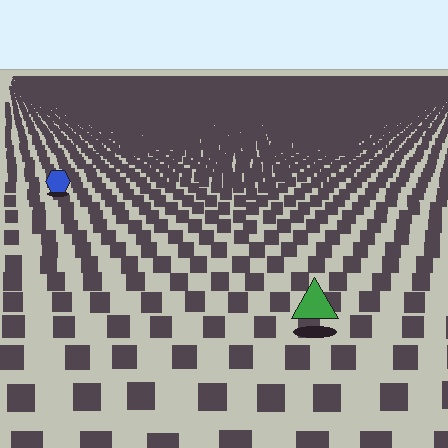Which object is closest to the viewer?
The green triangle is closest. The texture marks near it are larger and more spread out.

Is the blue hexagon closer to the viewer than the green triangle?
No. The green triangle is closer — you can tell from the texture gradient: the ground texture is coarser near it.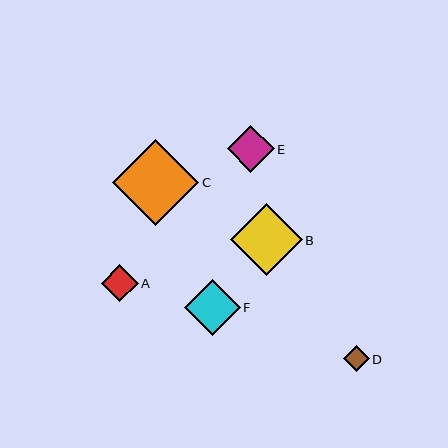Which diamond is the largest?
Diamond C is the largest with a size of approximately 86 pixels.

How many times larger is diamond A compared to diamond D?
Diamond A is approximately 1.4 times the size of diamond D.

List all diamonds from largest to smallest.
From largest to smallest: C, B, F, E, A, D.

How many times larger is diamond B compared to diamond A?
Diamond B is approximately 2.0 times the size of diamond A.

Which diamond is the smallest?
Diamond D is the smallest with a size of approximately 26 pixels.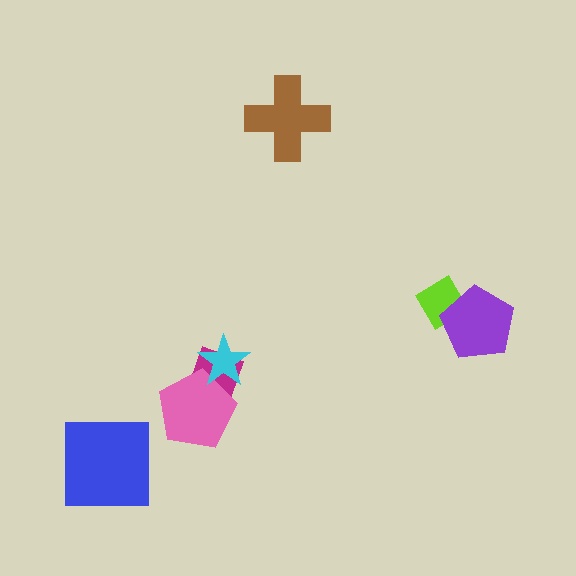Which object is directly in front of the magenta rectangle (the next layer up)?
The pink pentagon is directly in front of the magenta rectangle.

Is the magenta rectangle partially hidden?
Yes, it is partially covered by another shape.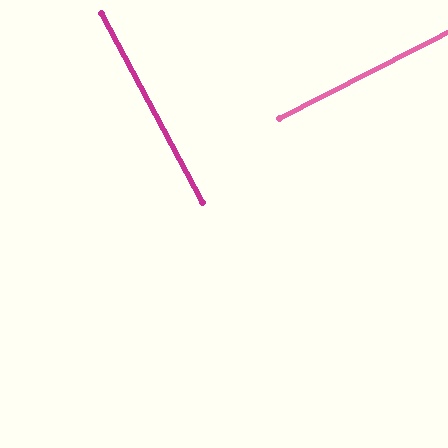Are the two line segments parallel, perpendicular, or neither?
Perpendicular — they meet at approximately 89°.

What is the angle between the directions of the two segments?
Approximately 89 degrees.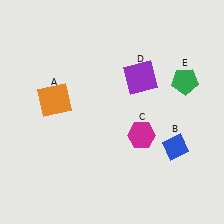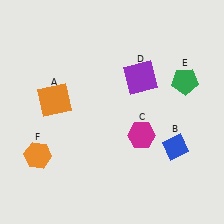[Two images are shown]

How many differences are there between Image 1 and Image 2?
There is 1 difference between the two images.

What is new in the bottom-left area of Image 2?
An orange hexagon (F) was added in the bottom-left area of Image 2.